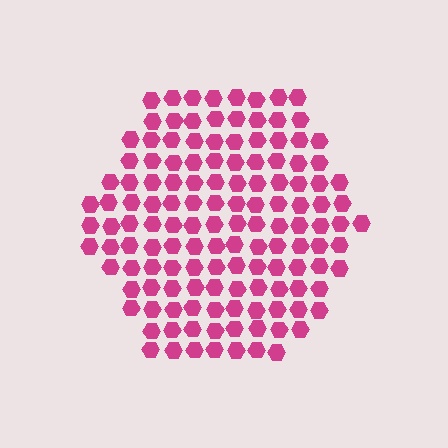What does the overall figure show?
The overall figure shows a hexagon.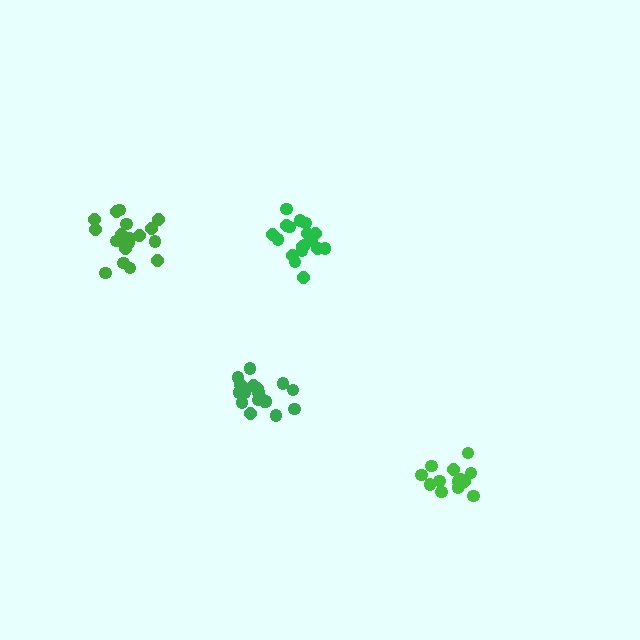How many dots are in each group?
Group 1: 18 dots, Group 2: 17 dots, Group 3: 19 dots, Group 4: 18 dots (72 total).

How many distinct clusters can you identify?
There are 4 distinct clusters.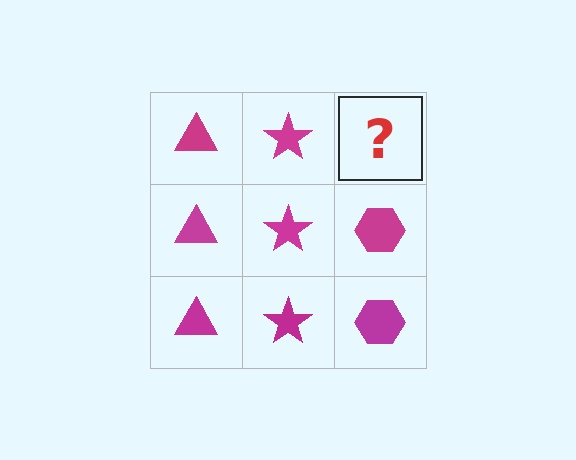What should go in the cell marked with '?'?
The missing cell should contain a magenta hexagon.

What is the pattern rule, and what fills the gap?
The rule is that each column has a consistent shape. The gap should be filled with a magenta hexagon.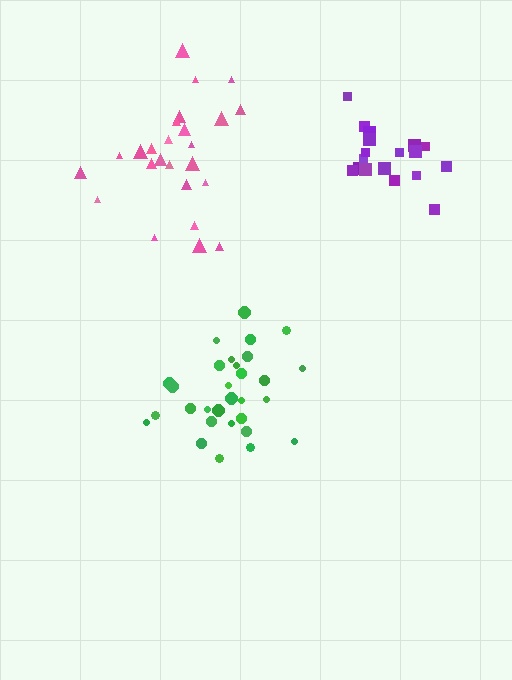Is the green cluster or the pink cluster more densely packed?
Green.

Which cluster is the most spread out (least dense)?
Pink.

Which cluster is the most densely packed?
Green.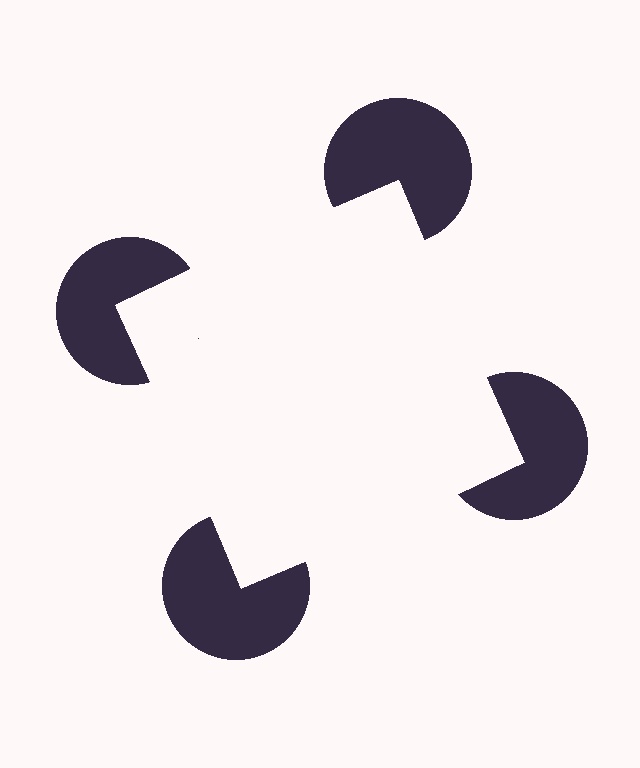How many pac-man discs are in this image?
There are 4 — one at each vertex of the illusory square.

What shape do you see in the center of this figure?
An illusory square — its edges are inferred from the aligned wedge cuts in the pac-man discs, not physically drawn.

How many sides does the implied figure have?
4 sides.